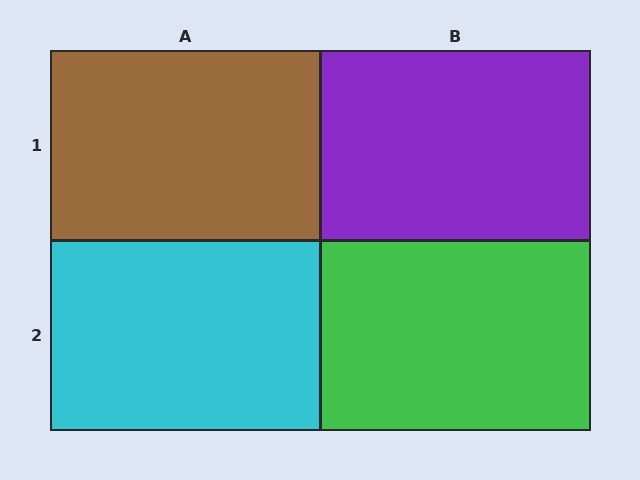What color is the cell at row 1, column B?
Purple.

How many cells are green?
1 cell is green.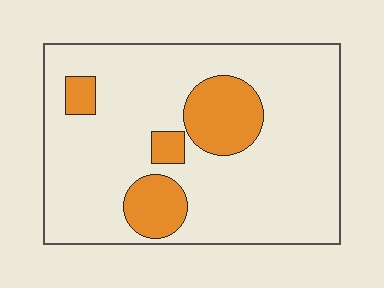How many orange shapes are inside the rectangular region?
4.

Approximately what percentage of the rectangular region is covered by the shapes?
Approximately 20%.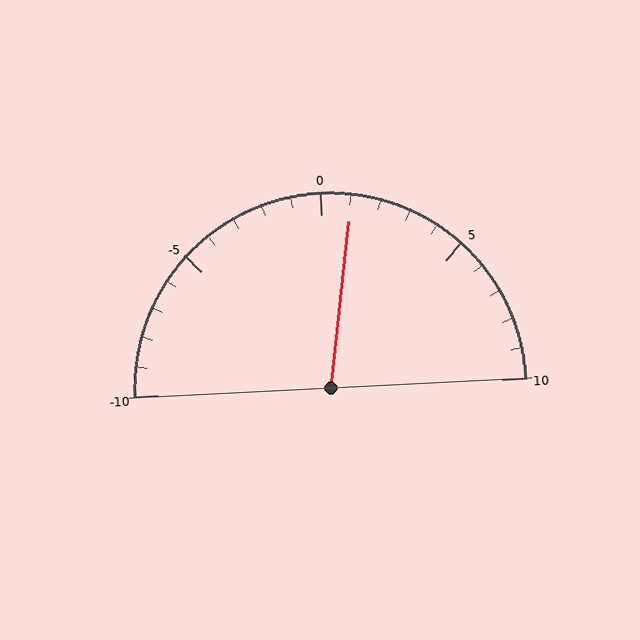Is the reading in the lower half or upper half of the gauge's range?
The reading is in the upper half of the range (-10 to 10).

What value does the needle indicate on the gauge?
The needle indicates approximately 1.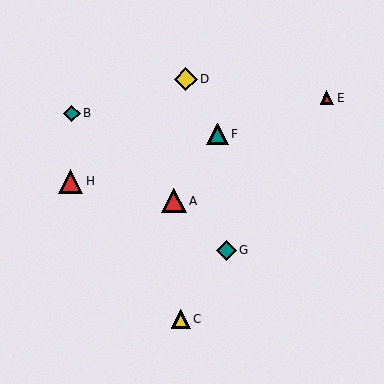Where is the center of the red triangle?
The center of the red triangle is at (174, 201).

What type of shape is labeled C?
Shape C is a yellow triangle.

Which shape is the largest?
The red triangle (labeled A) is the largest.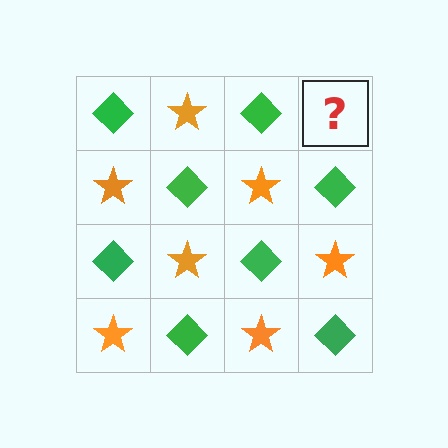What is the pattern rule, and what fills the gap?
The rule is that it alternates green diamond and orange star in a checkerboard pattern. The gap should be filled with an orange star.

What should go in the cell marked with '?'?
The missing cell should contain an orange star.